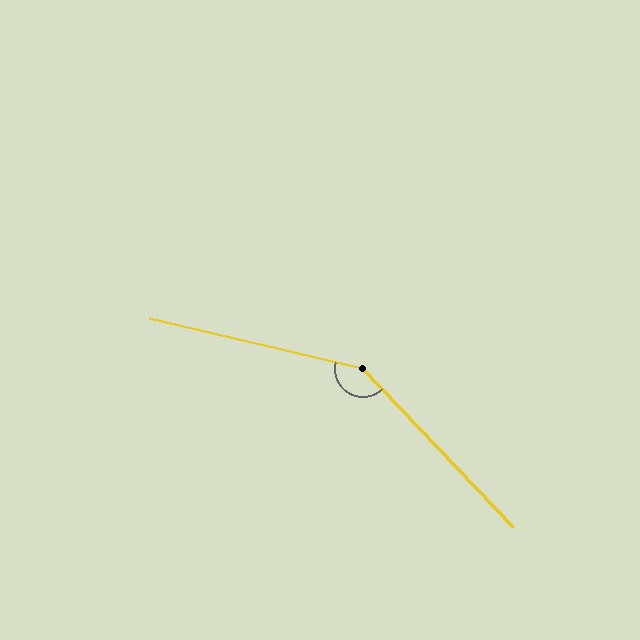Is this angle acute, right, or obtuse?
It is obtuse.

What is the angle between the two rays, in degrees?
Approximately 147 degrees.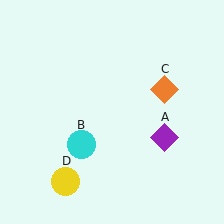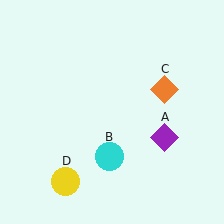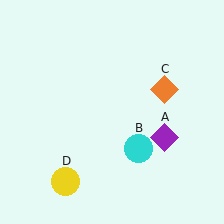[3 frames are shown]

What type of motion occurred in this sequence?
The cyan circle (object B) rotated counterclockwise around the center of the scene.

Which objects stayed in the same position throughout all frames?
Purple diamond (object A) and orange diamond (object C) and yellow circle (object D) remained stationary.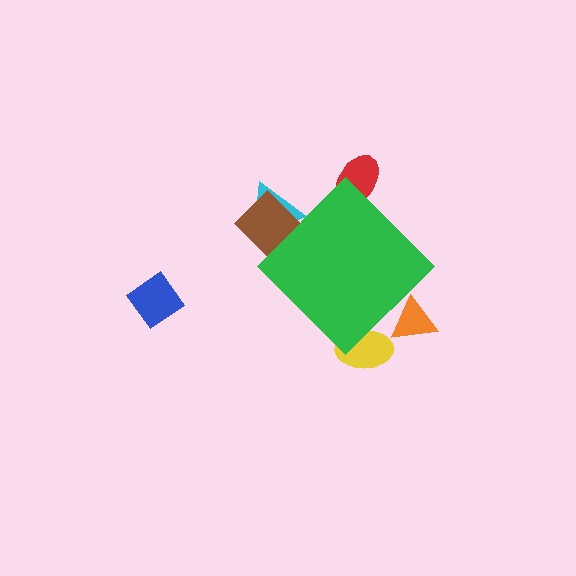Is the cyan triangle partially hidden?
Yes, the cyan triangle is partially hidden behind the green diamond.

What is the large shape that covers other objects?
A green diamond.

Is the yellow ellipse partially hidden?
Yes, the yellow ellipse is partially hidden behind the green diamond.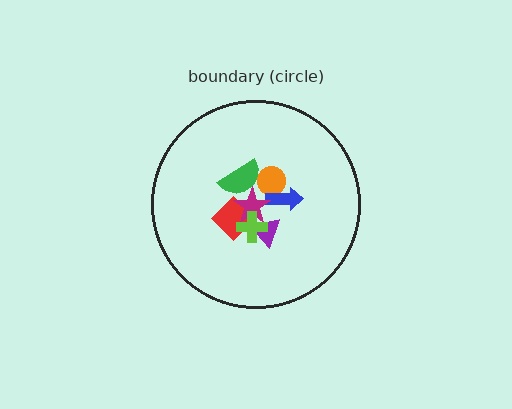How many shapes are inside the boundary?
7 inside, 0 outside.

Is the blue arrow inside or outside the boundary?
Inside.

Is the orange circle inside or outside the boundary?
Inside.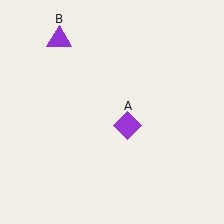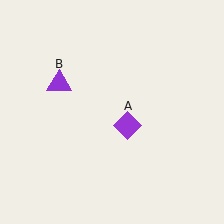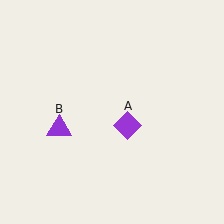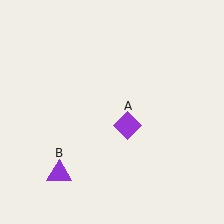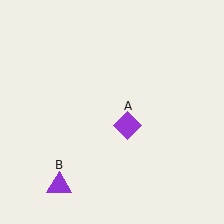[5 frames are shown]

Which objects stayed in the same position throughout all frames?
Purple diamond (object A) remained stationary.